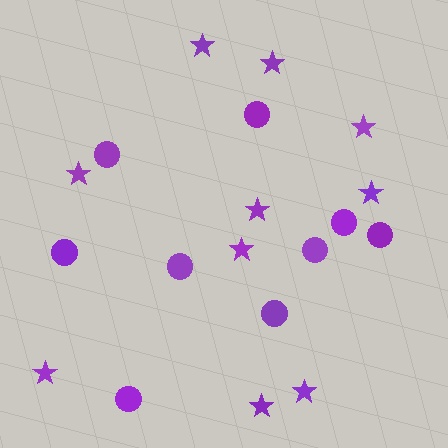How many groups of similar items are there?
There are 2 groups: one group of circles (9) and one group of stars (10).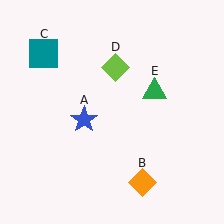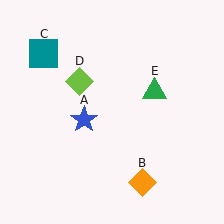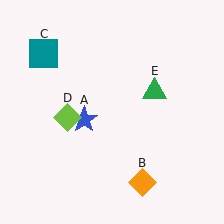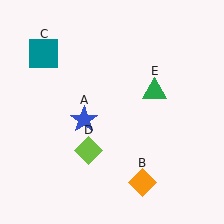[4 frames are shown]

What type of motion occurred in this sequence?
The lime diamond (object D) rotated counterclockwise around the center of the scene.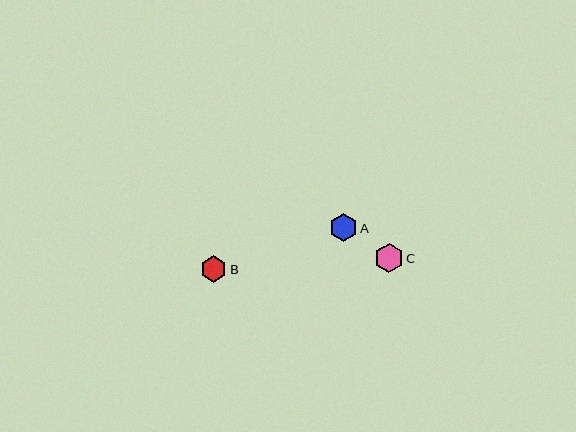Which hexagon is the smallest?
Hexagon B is the smallest with a size of approximately 26 pixels.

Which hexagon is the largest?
Hexagon C is the largest with a size of approximately 29 pixels.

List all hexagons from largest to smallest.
From largest to smallest: C, A, B.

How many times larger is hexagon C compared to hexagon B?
Hexagon C is approximately 1.1 times the size of hexagon B.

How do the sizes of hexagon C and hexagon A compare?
Hexagon C and hexagon A are approximately the same size.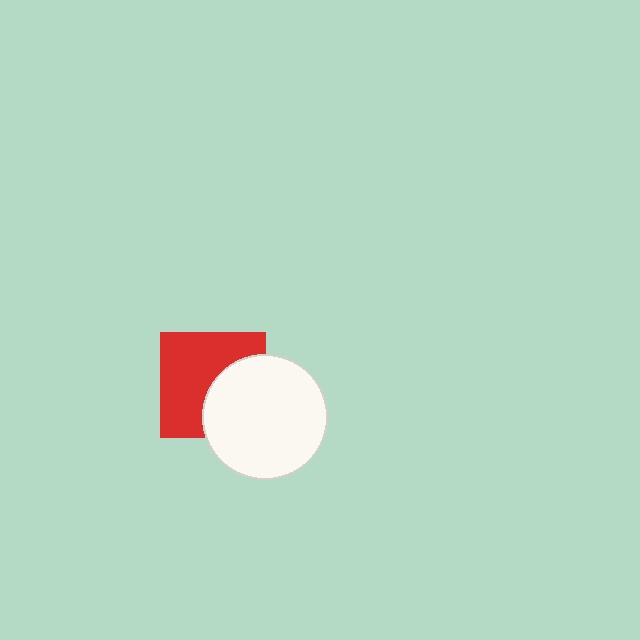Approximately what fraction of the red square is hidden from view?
Roughly 39% of the red square is hidden behind the white circle.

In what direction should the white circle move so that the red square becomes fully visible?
The white circle should move right. That is the shortest direction to clear the overlap and leave the red square fully visible.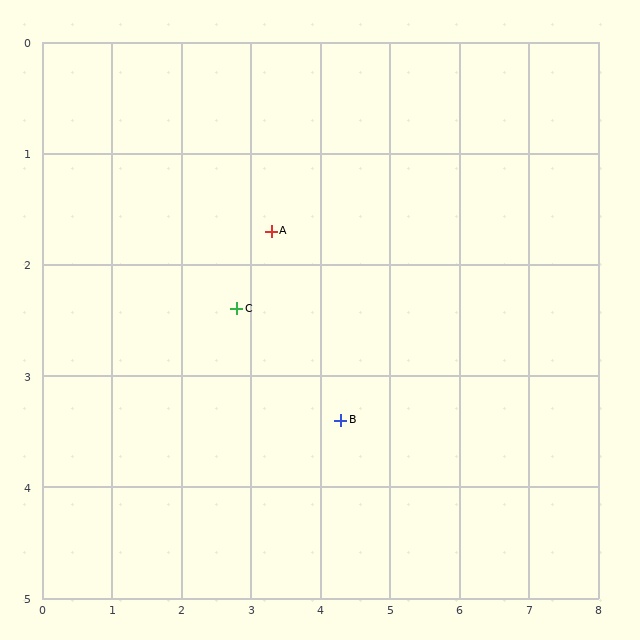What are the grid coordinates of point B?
Point B is at approximately (4.3, 3.4).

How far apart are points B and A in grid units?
Points B and A are about 2.0 grid units apart.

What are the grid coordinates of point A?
Point A is at approximately (3.3, 1.7).